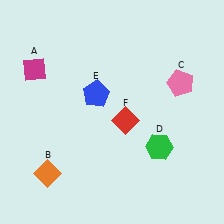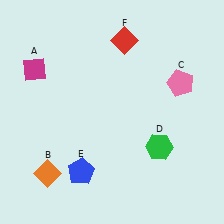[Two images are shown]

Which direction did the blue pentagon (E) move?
The blue pentagon (E) moved down.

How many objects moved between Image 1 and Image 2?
2 objects moved between the two images.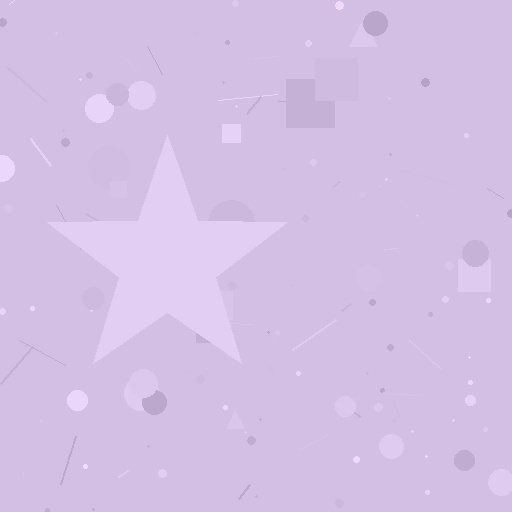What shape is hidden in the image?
A star is hidden in the image.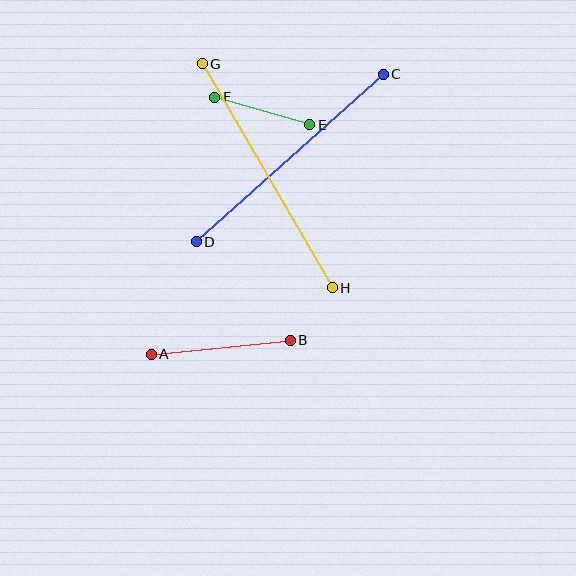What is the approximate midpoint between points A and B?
The midpoint is at approximately (221, 347) pixels.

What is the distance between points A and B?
The distance is approximately 140 pixels.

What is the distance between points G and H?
The distance is approximately 259 pixels.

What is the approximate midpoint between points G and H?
The midpoint is at approximately (267, 176) pixels.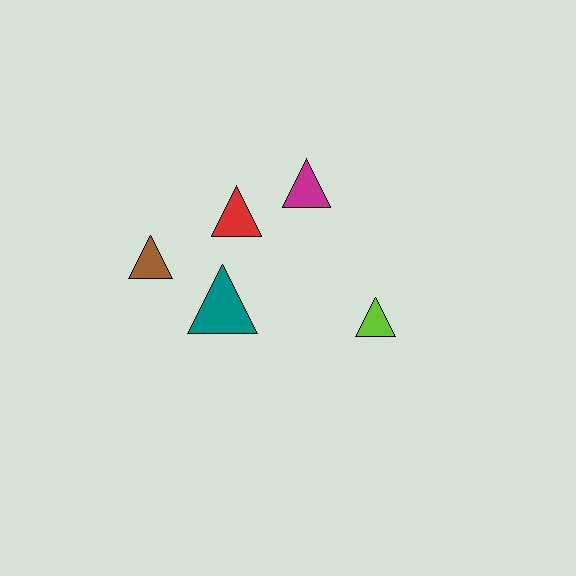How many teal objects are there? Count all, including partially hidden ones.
There is 1 teal object.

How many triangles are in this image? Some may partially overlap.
There are 5 triangles.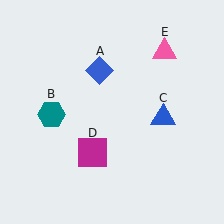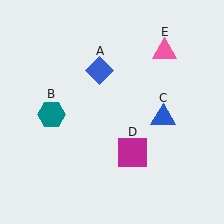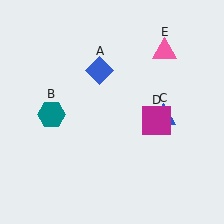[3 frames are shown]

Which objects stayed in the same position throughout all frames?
Blue diamond (object A) and teal hexagon (object B) and blue triangle (object C) and pink triangle (object E) remained stationary.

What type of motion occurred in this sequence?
The magenta square (object D) rotated counterclockwise around the center of the scene.